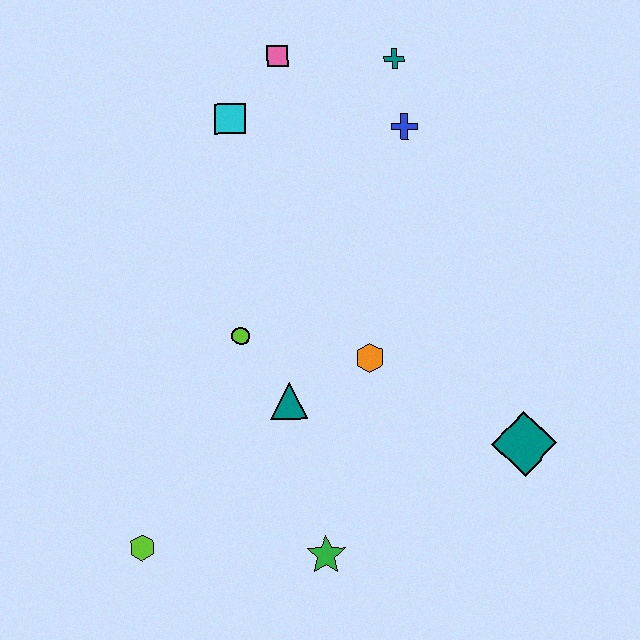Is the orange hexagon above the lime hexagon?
Yes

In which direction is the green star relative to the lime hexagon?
The green star is to the right of the lime hexagon.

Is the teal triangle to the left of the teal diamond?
Yes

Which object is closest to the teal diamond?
The orange hexagon is closest to the teal diamond.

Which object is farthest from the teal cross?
The lime hexagon is farthest from the teal cross.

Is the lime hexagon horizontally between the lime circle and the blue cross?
No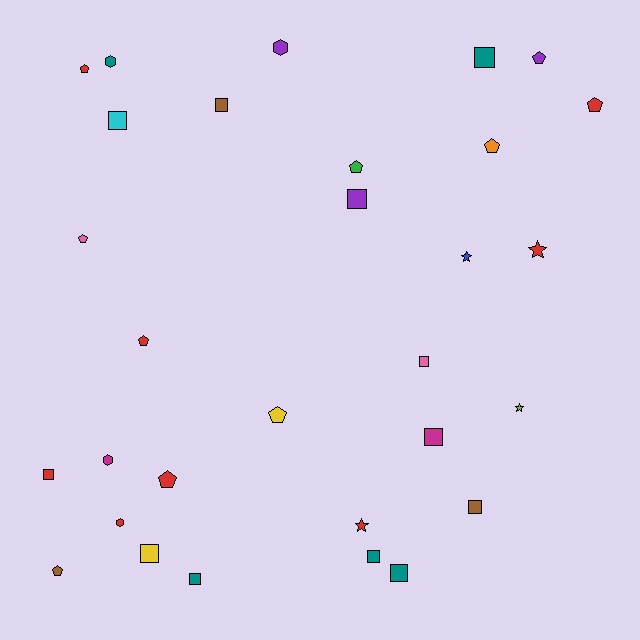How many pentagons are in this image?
There are 10 pentagons.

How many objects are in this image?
There are 30 objects.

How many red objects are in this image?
There are 8 red objects.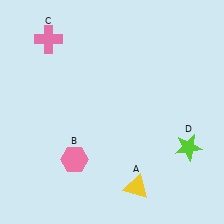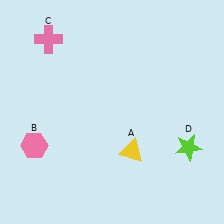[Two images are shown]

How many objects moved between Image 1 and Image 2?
2 objects moved between the two images.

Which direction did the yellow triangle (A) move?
The yellow triangle (A) moved up.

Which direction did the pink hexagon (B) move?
The pink hexagon (B) moved left.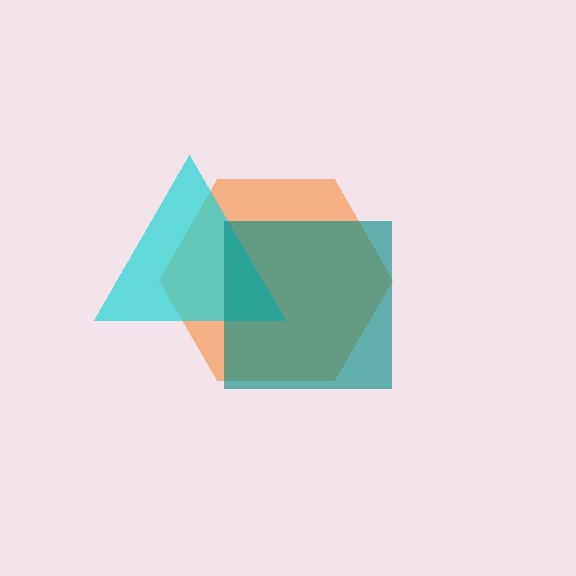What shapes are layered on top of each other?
The layered shapes are: an orange hexagon, a cyan triangle, a teal square.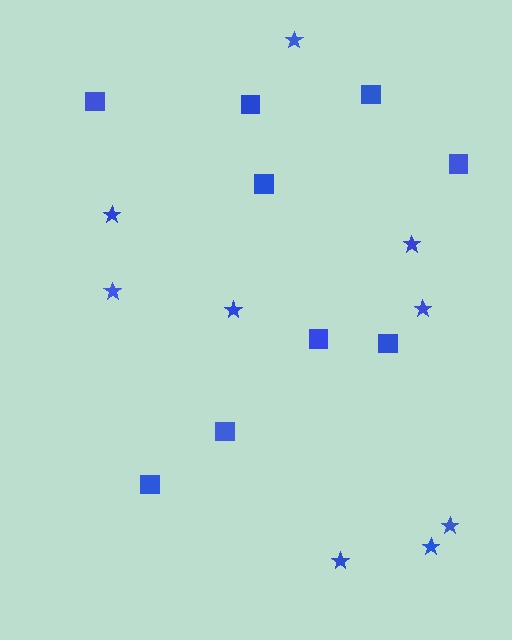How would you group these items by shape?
There are 2 groups: one group of stars (9) and one group of squares (9).